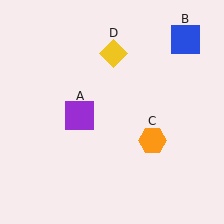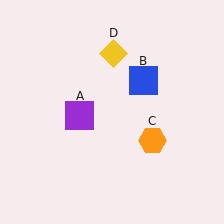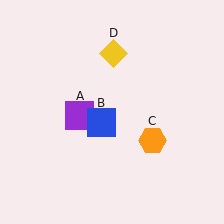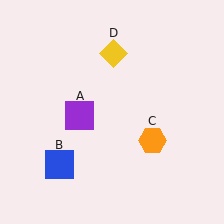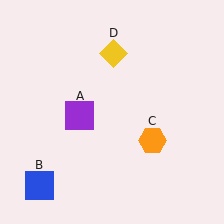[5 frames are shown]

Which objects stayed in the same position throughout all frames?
Purple square (object A) and orange hexagon (object C) and yellow diamond (object D) remained stationary.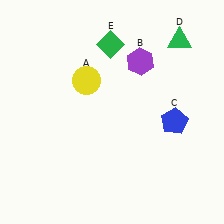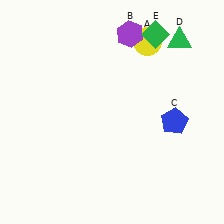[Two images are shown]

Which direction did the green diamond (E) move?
The green diamond (E) moved right.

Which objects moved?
The objects that moved are: the yellow circle (A), the purple hexagon (B), the green diamond (E).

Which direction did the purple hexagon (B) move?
The purple hexagon (B) moved up.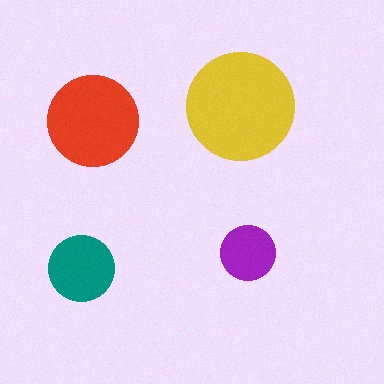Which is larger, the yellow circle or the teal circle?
The yellow one.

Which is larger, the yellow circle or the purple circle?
The yellow one.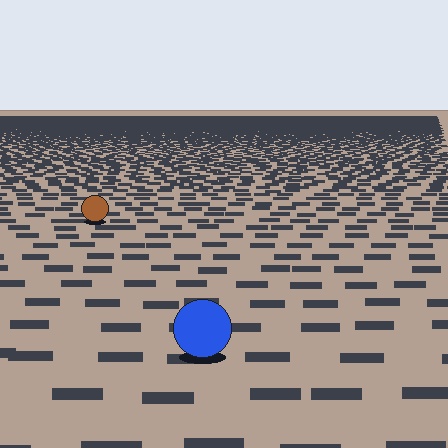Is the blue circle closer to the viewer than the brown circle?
Yes. The blue circle is closer — you can tell from the texture gradient: the ground texture is coarser near it.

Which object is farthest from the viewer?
The brown circle is farthest from the viewer. It appears smaller and the ground texture around it is denser.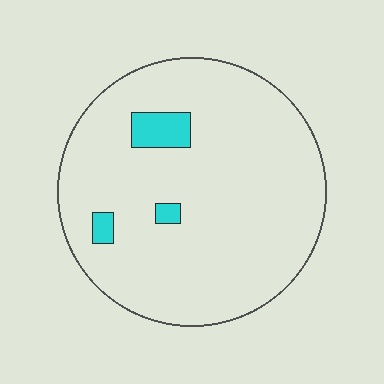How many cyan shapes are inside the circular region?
3.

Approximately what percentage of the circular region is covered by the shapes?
Approximately 5%.